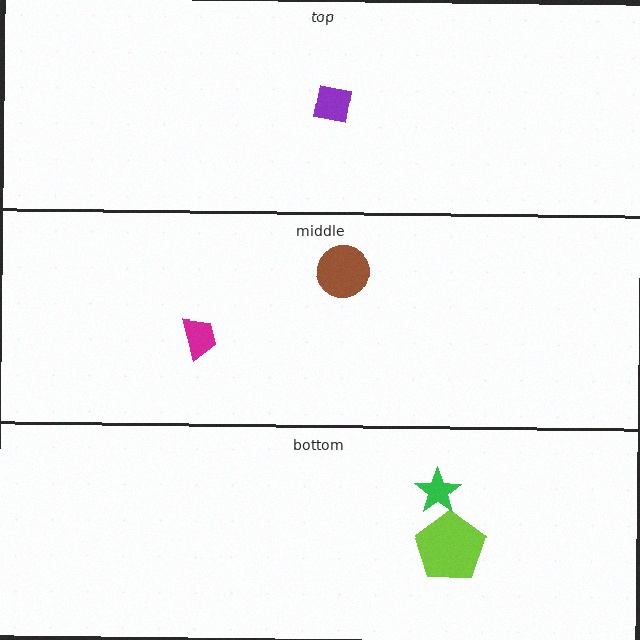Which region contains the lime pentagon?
The bottom region.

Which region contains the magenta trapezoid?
The middle region.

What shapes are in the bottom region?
The lime pentagon, the green star.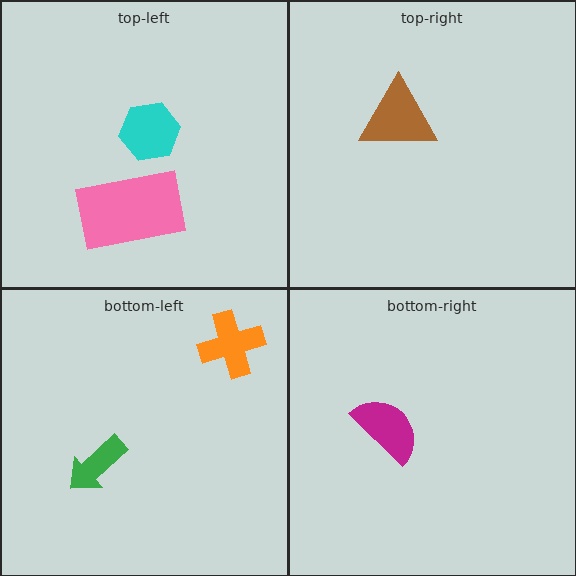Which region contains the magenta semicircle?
The bottom-right region.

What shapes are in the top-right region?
The brown triangle.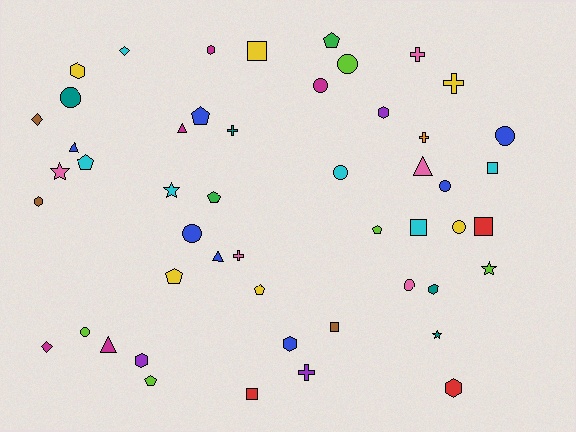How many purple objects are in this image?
There are 3 purple objects.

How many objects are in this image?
There are 50 objects.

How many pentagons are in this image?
There are 8 pentagons.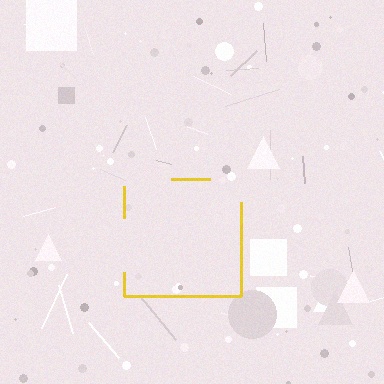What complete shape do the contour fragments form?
The contour fragments form a square.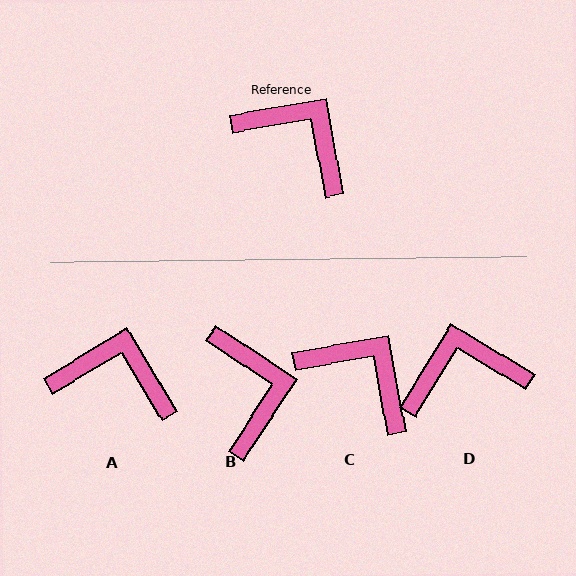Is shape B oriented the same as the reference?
No, it is off by about 44 degrees.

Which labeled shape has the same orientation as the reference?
C.